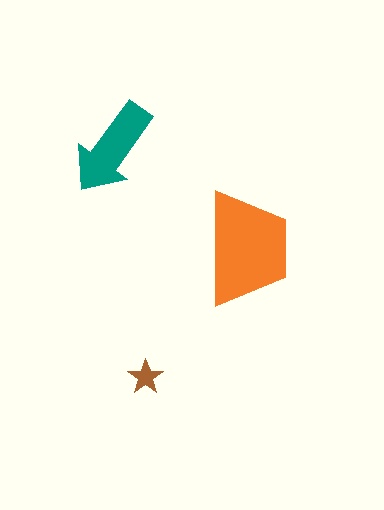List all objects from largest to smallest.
The orange trapezoid, the teal arrow, the brown star.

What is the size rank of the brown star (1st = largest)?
3rd.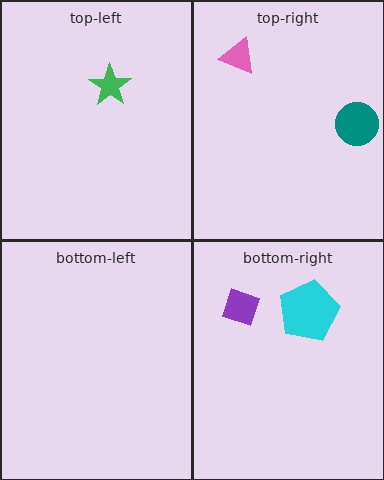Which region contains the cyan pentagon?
The bottom-right region.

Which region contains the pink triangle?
The top-right region.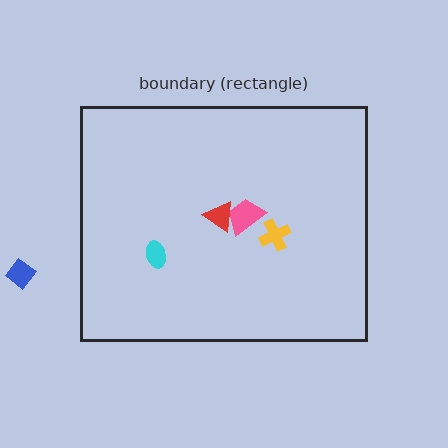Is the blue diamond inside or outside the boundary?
Outside.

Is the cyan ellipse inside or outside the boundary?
Inside.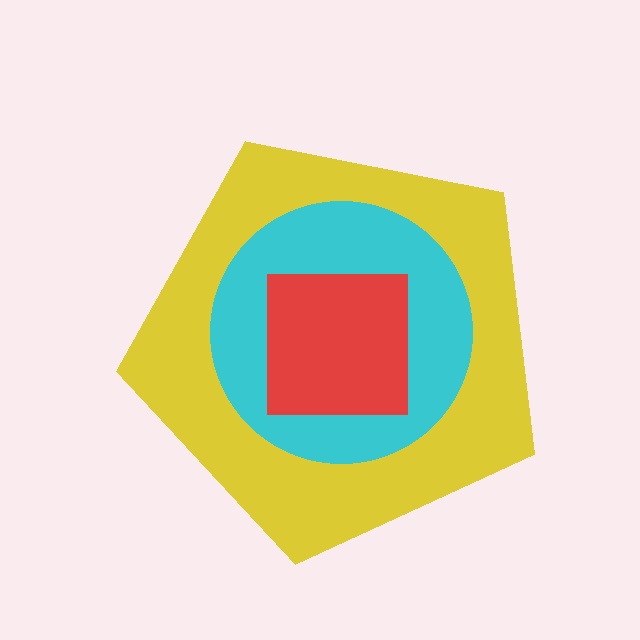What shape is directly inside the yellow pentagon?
The cyan circle.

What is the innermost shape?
The red square.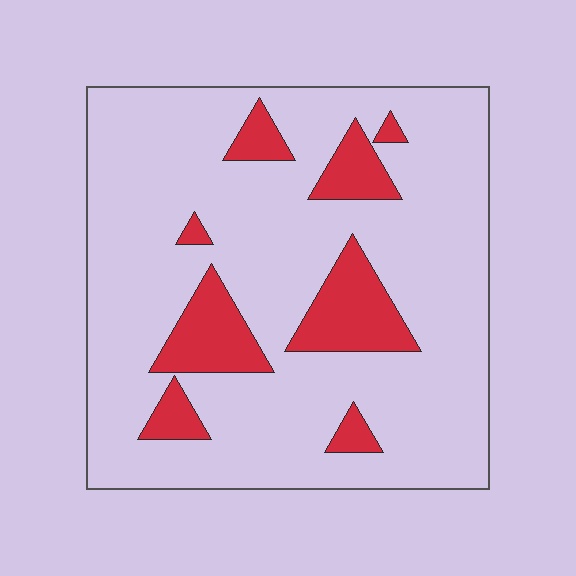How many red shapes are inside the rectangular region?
8.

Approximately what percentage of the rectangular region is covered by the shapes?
Approximately 15%.